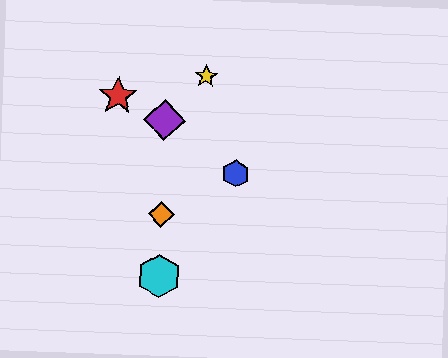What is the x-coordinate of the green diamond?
The green diamond is at x≈159.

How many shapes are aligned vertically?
4 shapes (the green diamond, the purple diamond, the orange diamond, the cyan hexagon) are aligned vertically.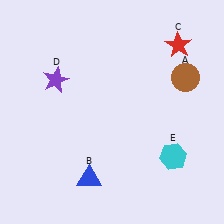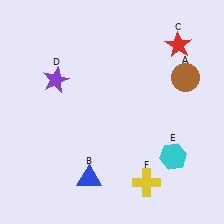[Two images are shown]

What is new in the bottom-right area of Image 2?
A yellow cross (F) was added in the bottom-right area of Image 2.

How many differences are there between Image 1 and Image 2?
There is 1 difference between the two images.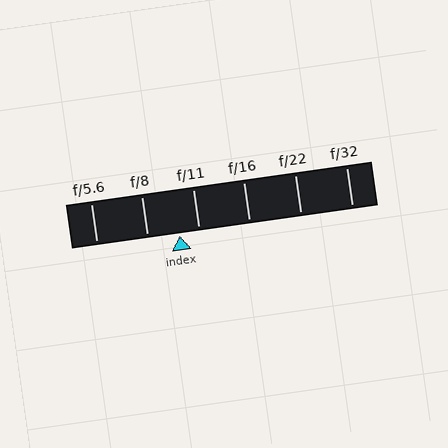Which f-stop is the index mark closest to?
The index mark is closest to f/11.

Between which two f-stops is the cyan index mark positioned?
The index mark is between f/8 and f/11.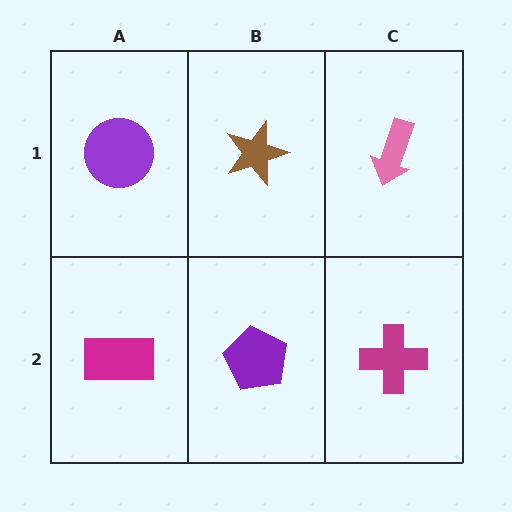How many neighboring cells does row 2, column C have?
2.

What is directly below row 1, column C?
A magenta cross.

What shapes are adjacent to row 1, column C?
A magenta cross (row 2, column C), a brown star (row 1, column B).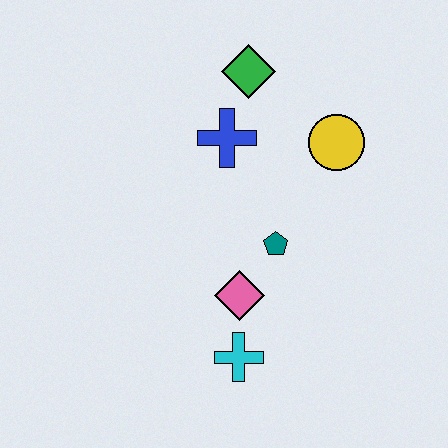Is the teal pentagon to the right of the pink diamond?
Yes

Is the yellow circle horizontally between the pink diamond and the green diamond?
No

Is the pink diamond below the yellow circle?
Yes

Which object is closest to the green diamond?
The blue cross is closest to the green diamond.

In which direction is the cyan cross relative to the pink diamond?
The cyan cross is below the pink diamond.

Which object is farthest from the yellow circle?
The cyan cross is farthest from the yellow circle.